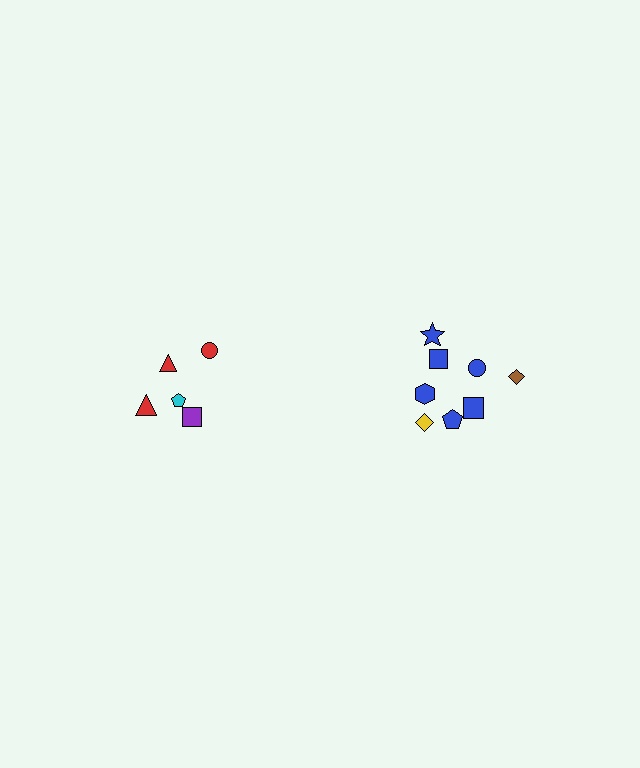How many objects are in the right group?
There are 8 objects.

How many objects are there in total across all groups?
There are 13 objects.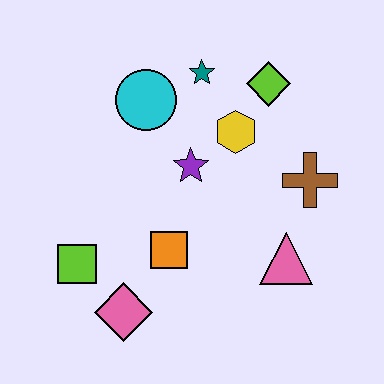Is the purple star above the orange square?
Yes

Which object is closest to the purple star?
The yellow hexagon is closest to the purple star.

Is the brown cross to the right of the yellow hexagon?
Yes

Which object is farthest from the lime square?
The lime diamond is farthest from the lime square.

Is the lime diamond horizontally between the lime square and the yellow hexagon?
No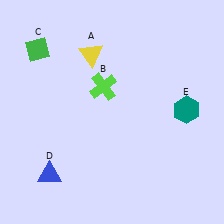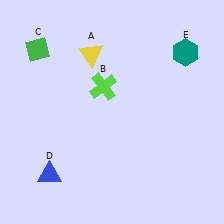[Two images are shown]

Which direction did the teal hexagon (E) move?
The teal hexagon (E) moved up.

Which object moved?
The teal hexagon (E) moved up.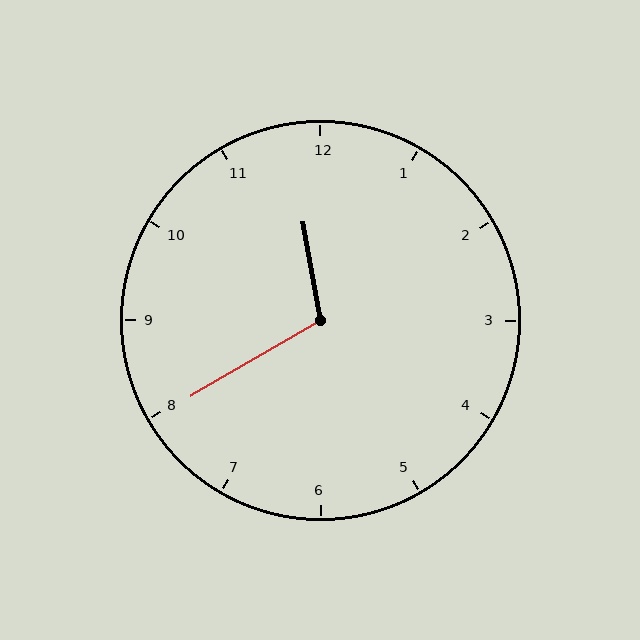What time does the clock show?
11:40.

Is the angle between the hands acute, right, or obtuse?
It is obtuse.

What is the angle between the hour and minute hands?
Approximately 110 degrees.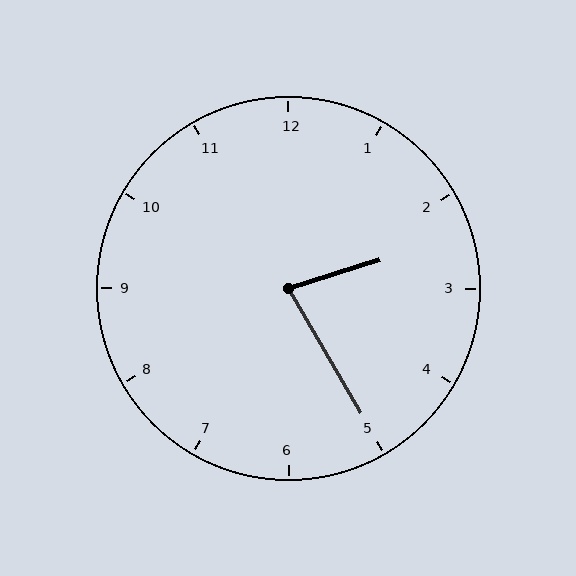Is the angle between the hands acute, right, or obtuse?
It is acute.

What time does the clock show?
2:25.